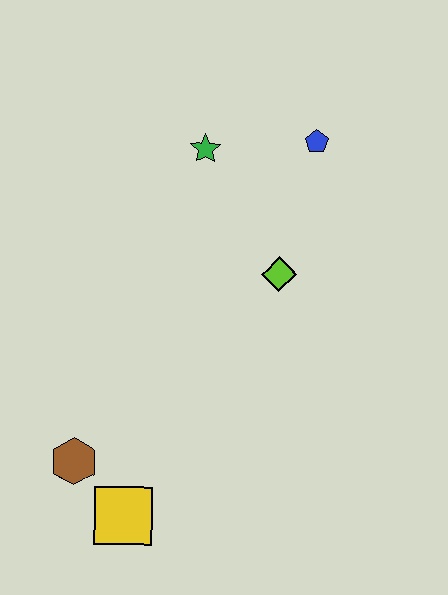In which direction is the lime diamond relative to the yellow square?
The lime diamond is above the yellow square.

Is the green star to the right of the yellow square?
Yes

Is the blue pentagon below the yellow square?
No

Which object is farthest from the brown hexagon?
The blue pentagon is farthest from the brown hexagon.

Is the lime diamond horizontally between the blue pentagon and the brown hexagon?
Yes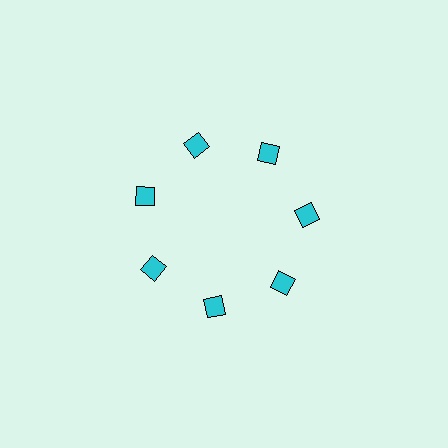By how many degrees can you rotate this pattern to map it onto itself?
The pattern maps onto itself every 51 degrees of rotation.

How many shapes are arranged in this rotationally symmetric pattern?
There are 7 shapes, arranged in 7 groups of 1.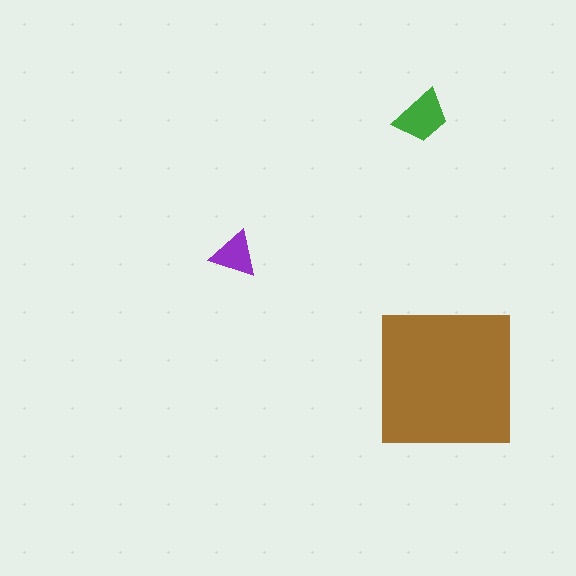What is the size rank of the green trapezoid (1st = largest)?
2nd.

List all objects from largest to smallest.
The brown square, the green trapezoid, the purple triangle.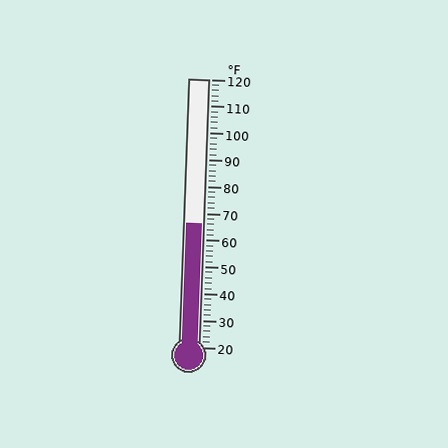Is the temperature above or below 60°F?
The temperature is above 60°F.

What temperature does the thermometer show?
The thermometer shows approximately 66°F.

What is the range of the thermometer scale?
The thermometer scale ranges from 20°F to 120°F.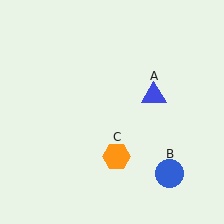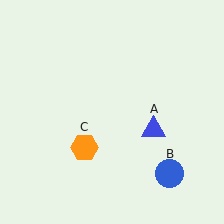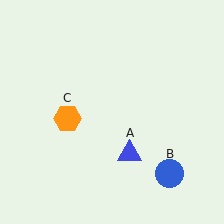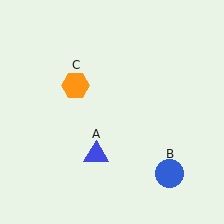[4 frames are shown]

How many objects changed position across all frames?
2 objects changed position: blue triangle (object A), orange hexagon (object C).